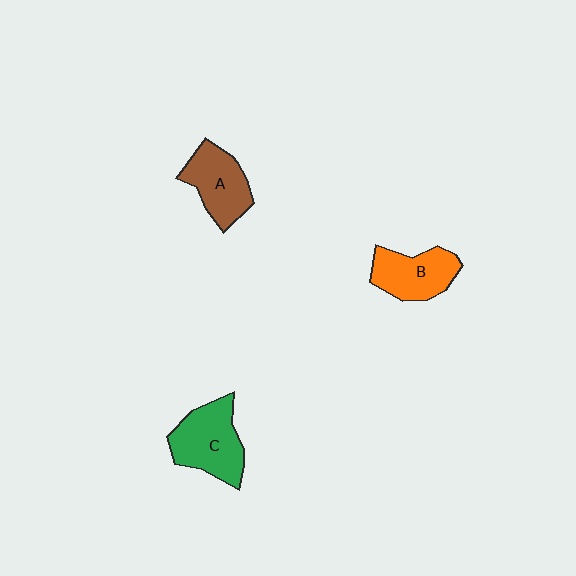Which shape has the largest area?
Shape C (green).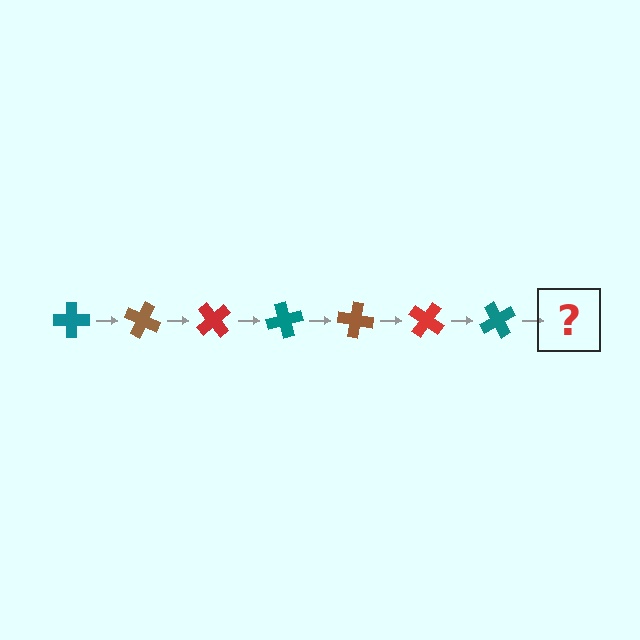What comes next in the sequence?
The next element should be a brown cross, rotated 175 degrees from the start.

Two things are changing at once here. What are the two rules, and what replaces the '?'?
The two rules are that it rotates 25 degrees each step and the color cycles through teal, brown, and red. The '?' should be a brown cross, rotated 175 degrees from the start.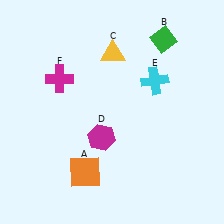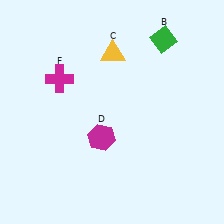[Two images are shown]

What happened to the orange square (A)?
The orange square (A) was removed in Image 2. It was in the bottom-left area of Image 1.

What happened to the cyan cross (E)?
The cyan cross (E) was removed in Image 2. It was in the top-right area of Image 1.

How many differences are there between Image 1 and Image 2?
There are 2 differences between the two images.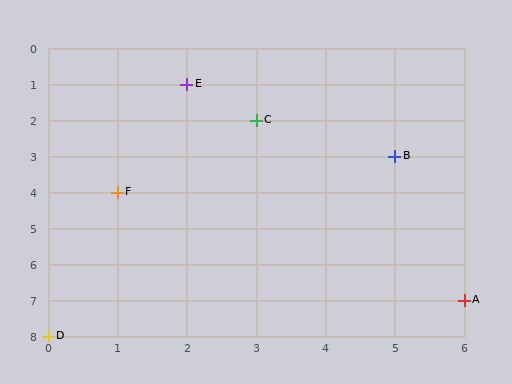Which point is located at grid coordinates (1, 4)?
Point F is at (1, 4).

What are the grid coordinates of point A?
Point A is at grid coordinates (6, 7).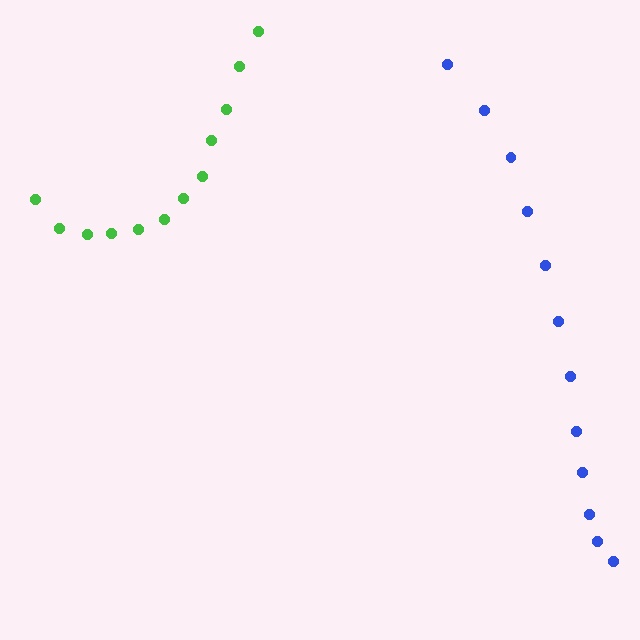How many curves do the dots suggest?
There are 2 distinct paths.